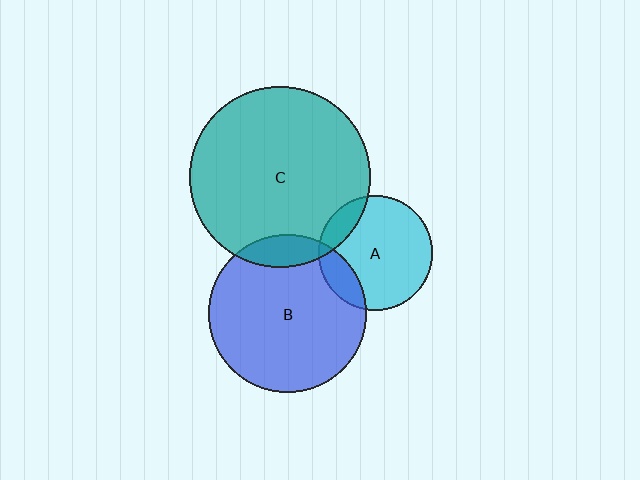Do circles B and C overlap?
Yes.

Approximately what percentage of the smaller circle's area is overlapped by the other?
Approximately 10%.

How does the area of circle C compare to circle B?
Approximately 1.3 times.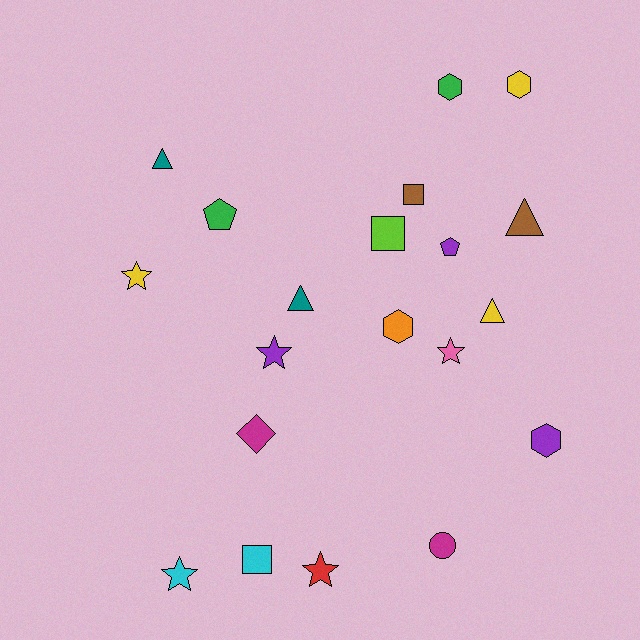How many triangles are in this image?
There are 4 triangles.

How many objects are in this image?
There are 20 objects.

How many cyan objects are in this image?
There are 2 cyan objects.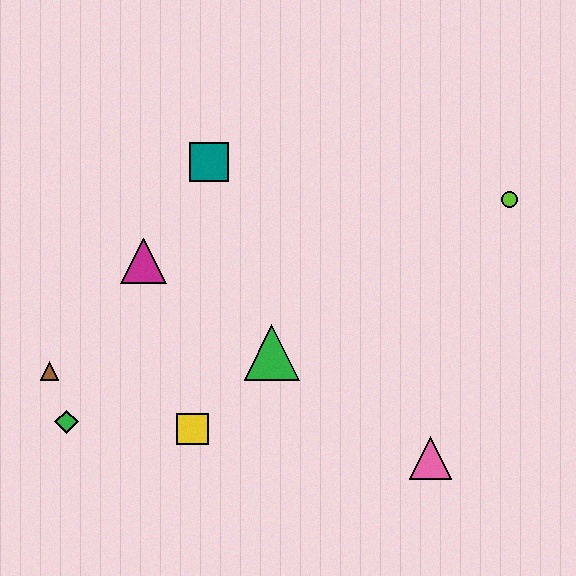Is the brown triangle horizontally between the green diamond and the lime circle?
No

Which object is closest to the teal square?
The magenta triangle is closest to the teal square.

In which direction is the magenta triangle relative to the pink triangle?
The magenta triangle is to the left of the pink triangle.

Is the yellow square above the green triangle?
No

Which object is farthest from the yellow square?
The lime circle is farthest from the yellow square.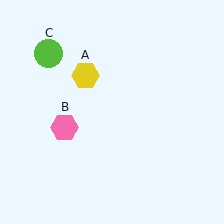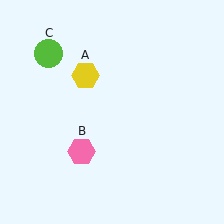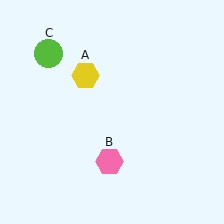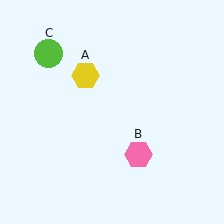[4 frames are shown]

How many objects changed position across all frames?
1 object changed position: pink hexagon (object B).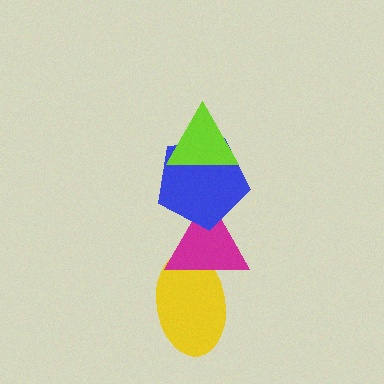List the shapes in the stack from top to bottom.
From top to bottom: the lime triangle, the blue pentagon, the magenta triangle, the yellow ellipse.